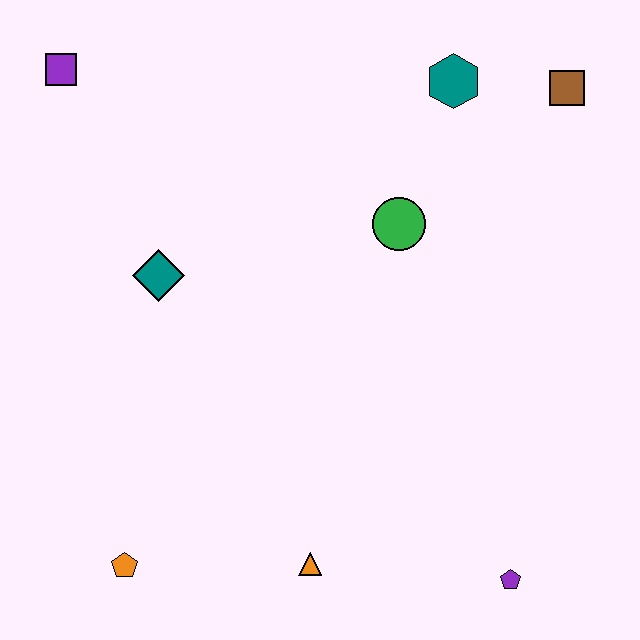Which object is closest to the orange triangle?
The orange pentagon is closest to the orange triangle.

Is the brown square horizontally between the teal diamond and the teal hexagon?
No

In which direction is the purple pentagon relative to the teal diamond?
The purple pentagon is to the right of the teal diamond.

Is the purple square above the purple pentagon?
Yes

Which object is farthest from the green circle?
The orange pentagon is farthest from the green circle.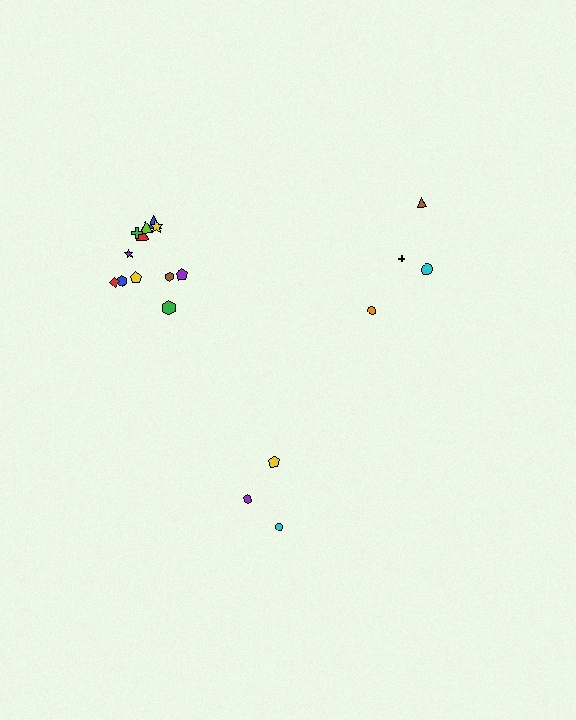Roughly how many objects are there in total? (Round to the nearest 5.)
Roughly 20 objects in total.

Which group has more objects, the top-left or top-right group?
The top-left group.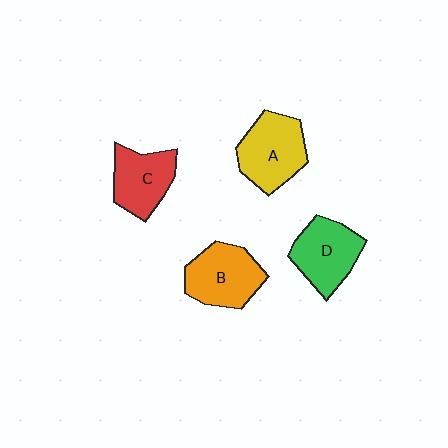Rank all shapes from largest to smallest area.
From largest to smallest: A (yellow), B (orange), D (green), C (red).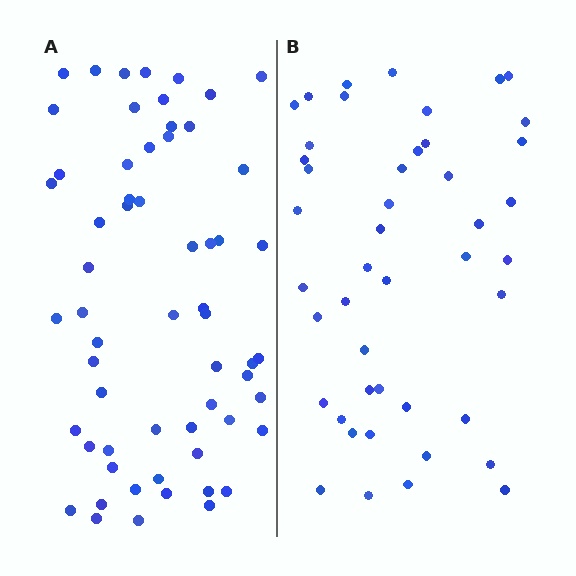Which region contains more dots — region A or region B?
Region A (the left region) has more dots.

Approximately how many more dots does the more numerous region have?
Region A has approximately 15 more dots than region B.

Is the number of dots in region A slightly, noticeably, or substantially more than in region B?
Region A has noticeably more, but not dramatically so. The ratio is roughly 1.3 to 1.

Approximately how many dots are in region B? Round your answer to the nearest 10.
About 40 dots. (The exact count is 45, which rounds to 40.)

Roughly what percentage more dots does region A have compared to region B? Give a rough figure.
About 35% more.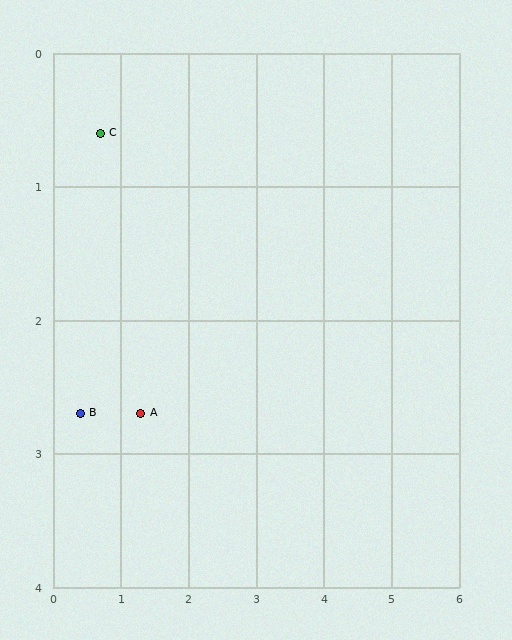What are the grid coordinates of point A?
Point A is at approximately (1.3, 2.7).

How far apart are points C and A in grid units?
Points C and A are about 2.2 grid units apart.